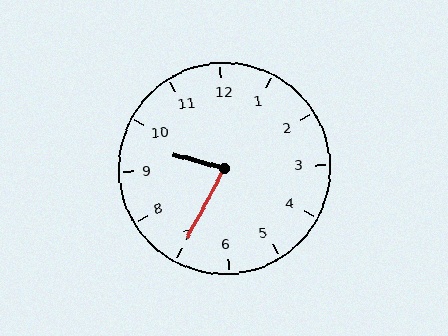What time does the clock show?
9:35.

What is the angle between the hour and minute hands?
Approximately 78 degrees.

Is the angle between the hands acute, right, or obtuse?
It is acute.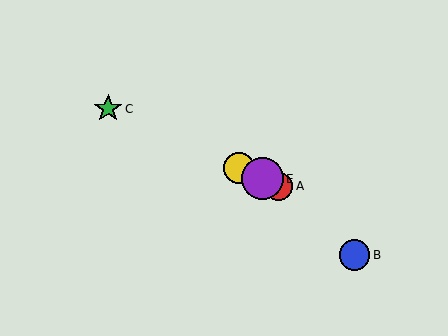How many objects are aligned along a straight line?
4 objects (A, C, D, E) are aligned along a straight line.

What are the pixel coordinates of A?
Object A is at (279, 186).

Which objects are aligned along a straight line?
Objects A, C, D, E are aligned along a straight line.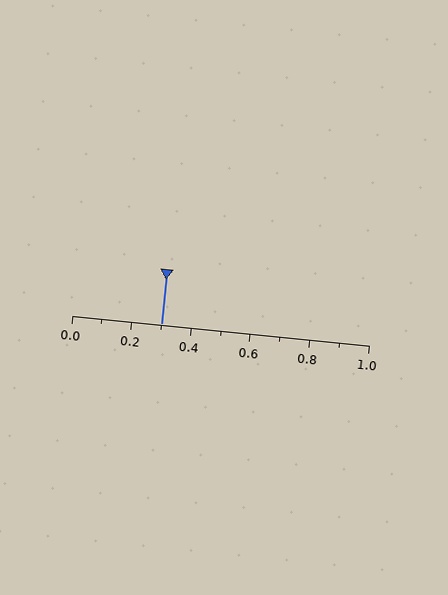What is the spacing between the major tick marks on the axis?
The major ticks are spaced 0.2 apart.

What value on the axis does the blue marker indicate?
The marker indicates approximately 0.3.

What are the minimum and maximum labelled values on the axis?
The axis runs from 0.0 to 1.0.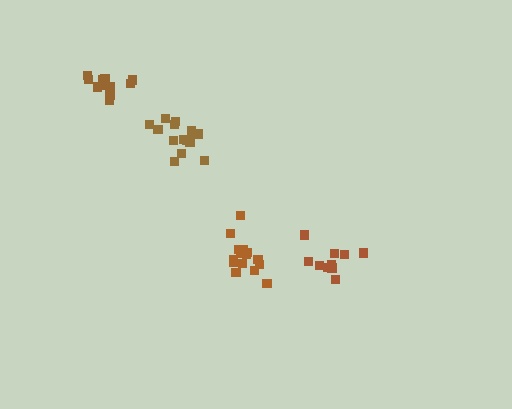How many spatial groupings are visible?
There are 4 spatial groupings.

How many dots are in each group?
Group 1: 10 dots, Group 2: 15 dots, Group 3: 11 dots, Group 4: 16 dots (52 total).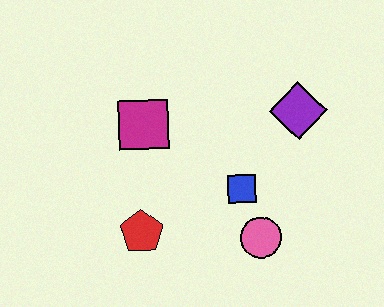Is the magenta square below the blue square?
No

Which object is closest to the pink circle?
The blue square is closest to the pink circle.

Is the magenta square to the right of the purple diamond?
No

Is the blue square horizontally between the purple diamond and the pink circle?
No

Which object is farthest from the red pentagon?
The purple diamond is farthest from the red pentagon.